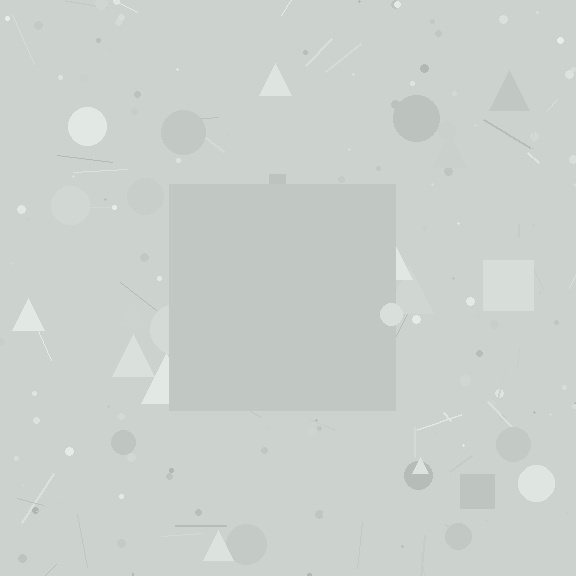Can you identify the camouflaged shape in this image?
The camouflaged shape is a square.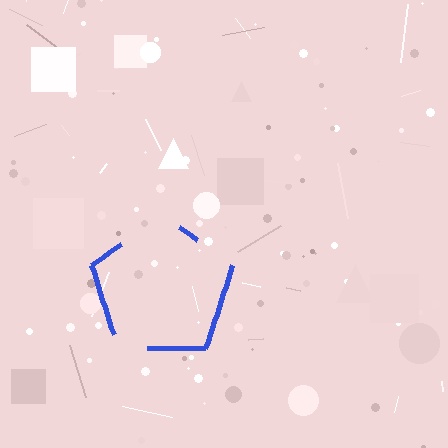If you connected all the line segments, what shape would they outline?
They would outline a pentagon.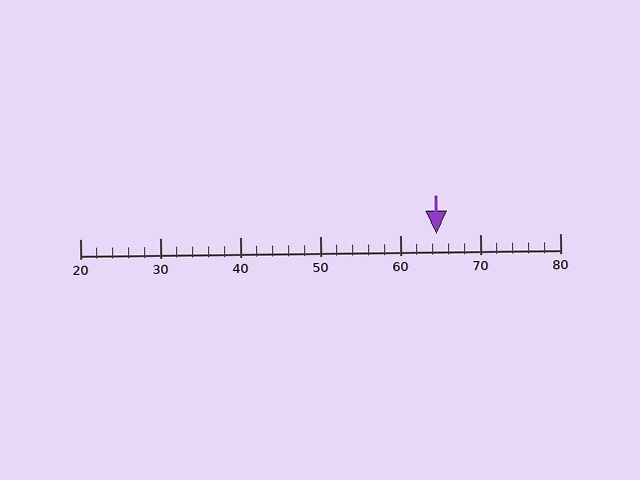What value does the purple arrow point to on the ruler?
The purple arrow points to approximately 64.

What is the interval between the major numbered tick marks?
The major tick marks are spaced 10 units apart.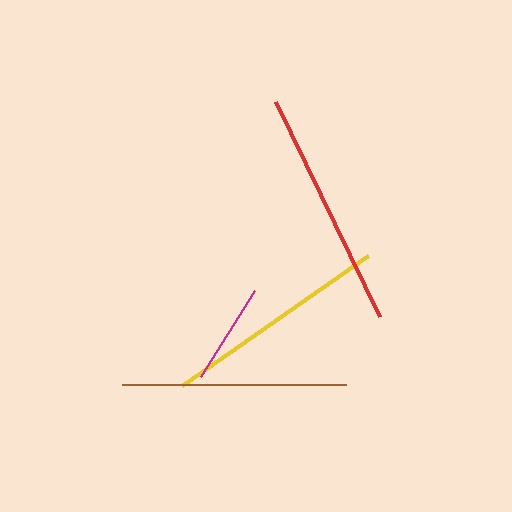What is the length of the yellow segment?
The yellow segment is approximately 226 pixels long.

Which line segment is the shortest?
The magenta line is the shortest at approximately 102 pixels.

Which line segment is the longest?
The red line is the longest at approximately 238 pixels.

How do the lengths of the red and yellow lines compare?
The red and yellow lines are approximately the same length.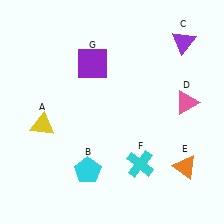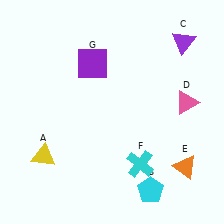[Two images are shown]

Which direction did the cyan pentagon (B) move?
The cyan pentagon (B) moved right.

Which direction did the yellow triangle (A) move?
The yellow triangle (A) moved down.